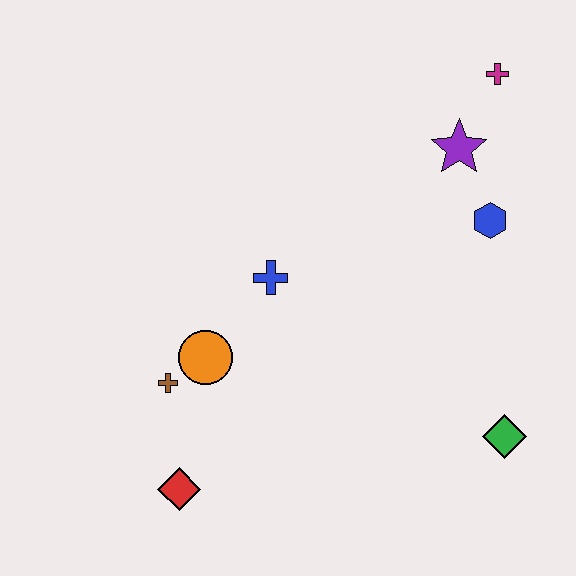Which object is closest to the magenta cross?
The purple star is closest to the magenta cross.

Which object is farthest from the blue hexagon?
The red diamond is farthest from the blue hexagon.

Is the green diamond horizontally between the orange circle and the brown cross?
No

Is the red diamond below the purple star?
Yes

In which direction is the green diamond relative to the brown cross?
The green diamond is to the right of the brown cross.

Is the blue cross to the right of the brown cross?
Yes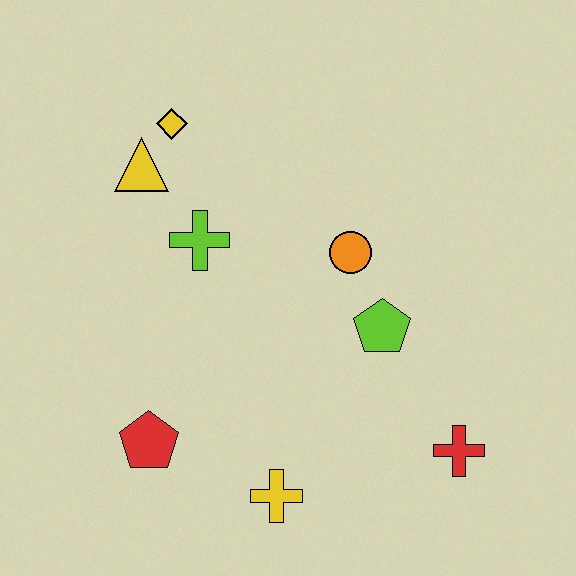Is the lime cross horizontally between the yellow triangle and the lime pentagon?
Yes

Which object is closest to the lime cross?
The yellow triangle is closest to the lime cross.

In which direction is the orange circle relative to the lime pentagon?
The orange circle is above the lime pentagon.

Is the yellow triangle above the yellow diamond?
No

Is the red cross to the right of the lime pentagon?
Yes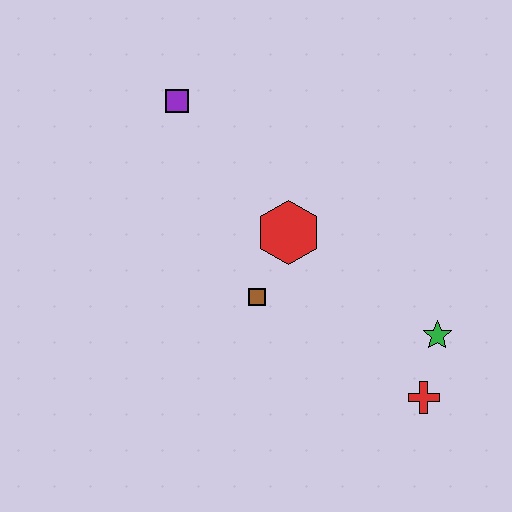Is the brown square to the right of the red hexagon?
No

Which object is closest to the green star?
The red cross is closest to the green star.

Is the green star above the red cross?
Yes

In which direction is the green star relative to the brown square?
The green star is to the right of the brown square.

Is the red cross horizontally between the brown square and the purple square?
No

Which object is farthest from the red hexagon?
The red cross is farthest from the red hexagon.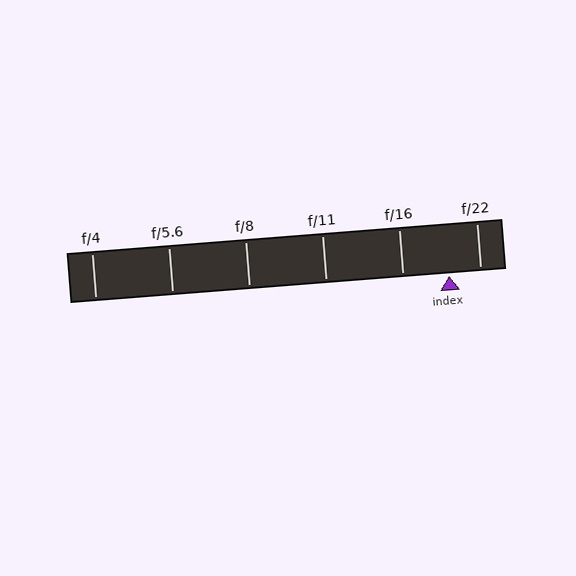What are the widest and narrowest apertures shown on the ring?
The widest aperture shown is f/4 and the narrowest is f/22.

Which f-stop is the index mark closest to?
The index mark is closest to f/22.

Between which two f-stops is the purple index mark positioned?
The index mark is between f/16 and f/22.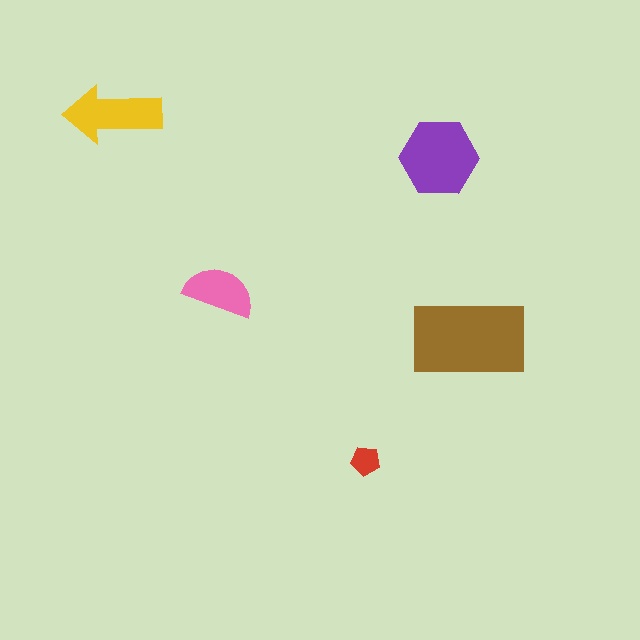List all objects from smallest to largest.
The red pentagon, the pink semicircle, the yellow arrow, the purple hexagon, the brown rectangle.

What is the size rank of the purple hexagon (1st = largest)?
2nd.